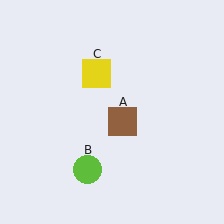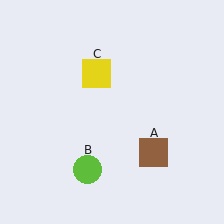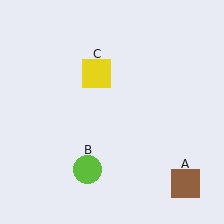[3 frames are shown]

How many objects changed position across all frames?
1 object changed position: brown square (object A).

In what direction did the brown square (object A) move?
The brown square (object A) moved down and to the right.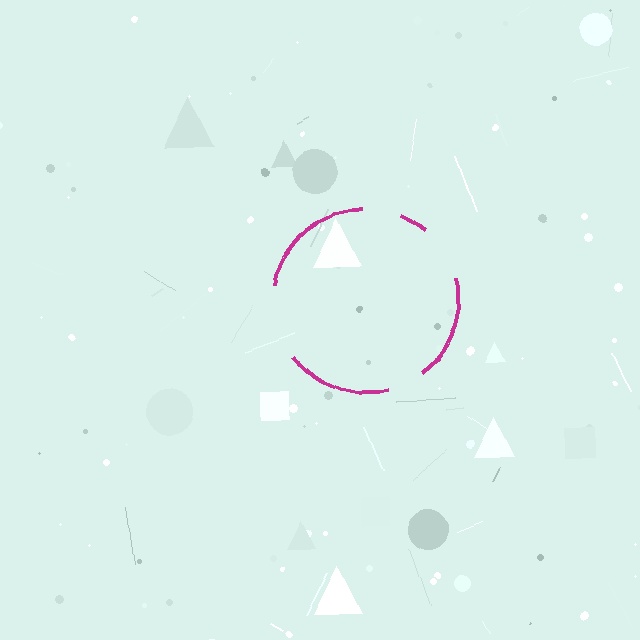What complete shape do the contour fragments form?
The contour fragments form a circle.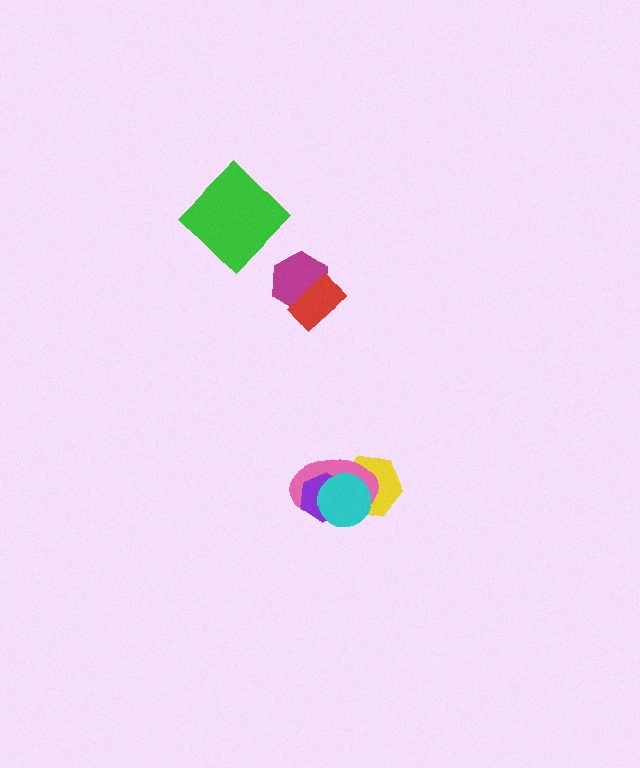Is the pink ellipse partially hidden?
Yes, it is partially covered by another shape.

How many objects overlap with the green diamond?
0 objects overlap with the green diamond.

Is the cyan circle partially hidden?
No, no other shape covers it.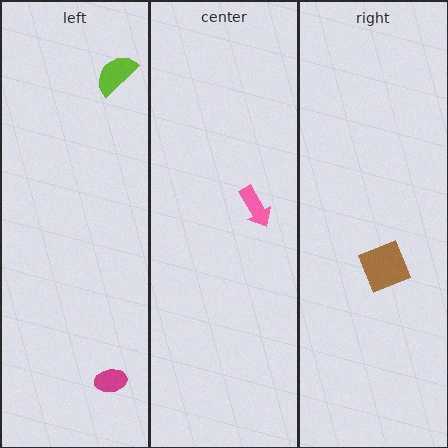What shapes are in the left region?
The lime semicircle, the magenta ellipse.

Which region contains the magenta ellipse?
The left region.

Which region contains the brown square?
The right region.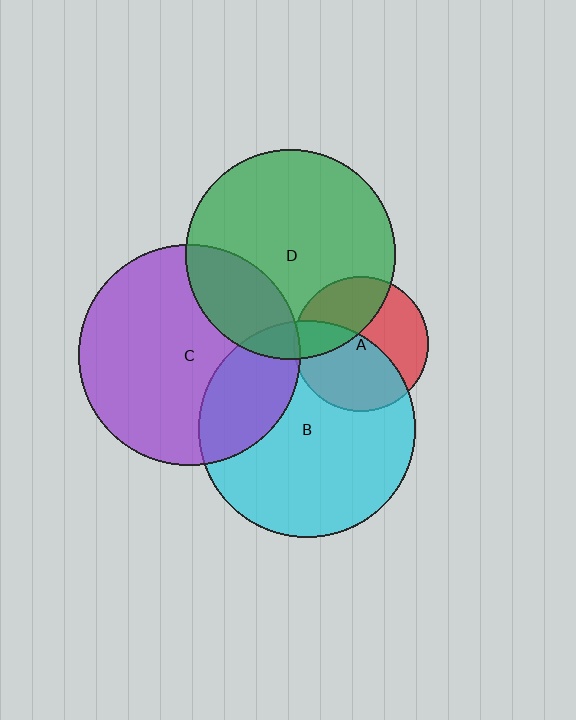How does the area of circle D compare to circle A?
Approximately 2.4 times.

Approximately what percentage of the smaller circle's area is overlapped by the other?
Approximately 25%.